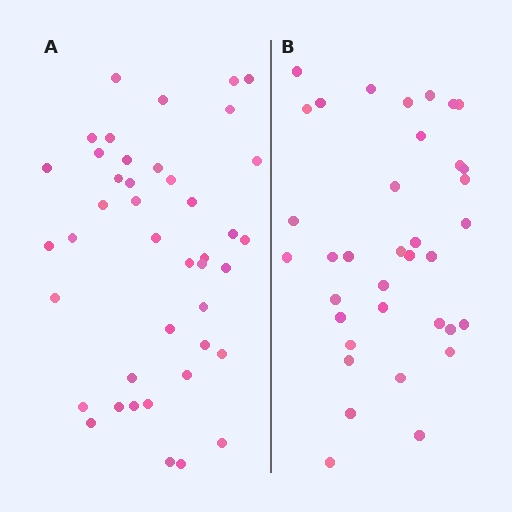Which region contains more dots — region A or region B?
Region A (the left region) has more dots.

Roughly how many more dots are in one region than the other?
Region A has about 6 more dots than region B.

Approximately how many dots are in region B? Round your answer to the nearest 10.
About 40 dots. (The exact count is 36, which rounds to 40.)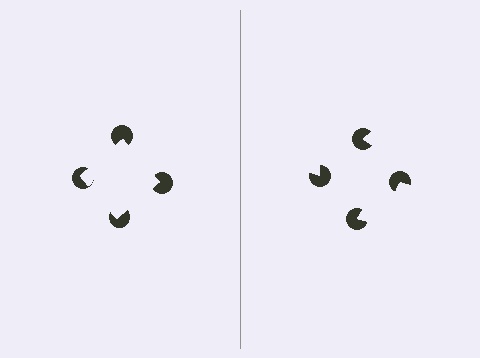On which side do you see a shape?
An illusory square appears on the left side. On the right side the wedge cuts are rotated, so no coherent shape forms.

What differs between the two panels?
The pac-man discs are positioned identically on both sides; only the wedge orientations differ. On the left they align to a square; on the right they are misaligned.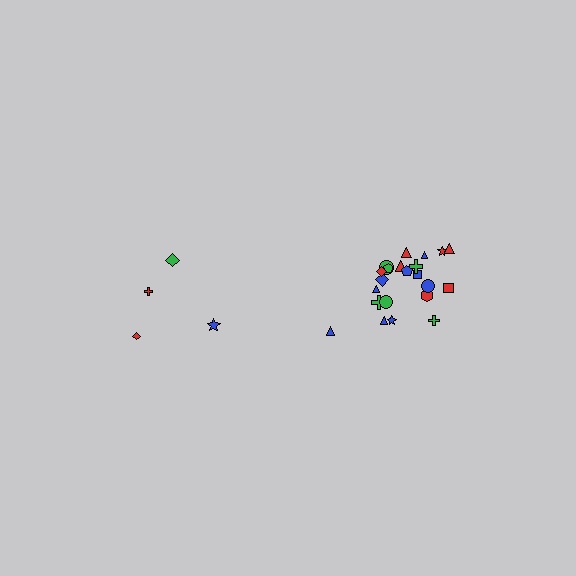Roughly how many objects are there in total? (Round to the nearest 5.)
Roughly 25 objects in total.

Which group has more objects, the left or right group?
The right group.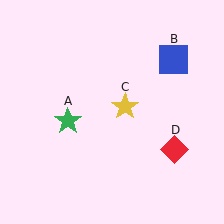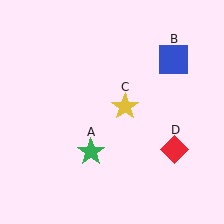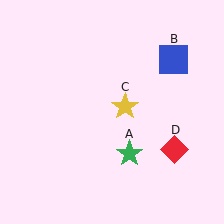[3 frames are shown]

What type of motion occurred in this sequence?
The green star (object A) rotated counterclockwise around the center of the scene.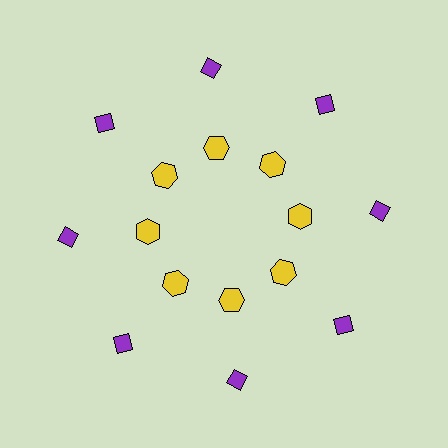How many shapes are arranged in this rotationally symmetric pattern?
There are 16 shapes, arranged in 8 groups of 2.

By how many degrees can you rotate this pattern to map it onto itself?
The pattern maps onto itself every 45 degrees of rotation.